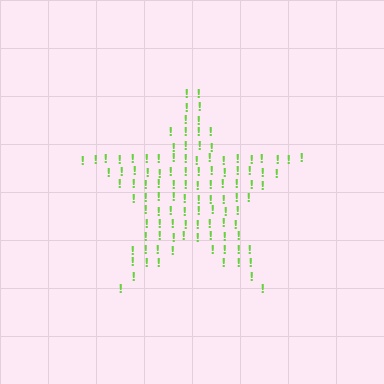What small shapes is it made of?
It is made of small exclamation marks.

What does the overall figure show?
The overall figure shows a star.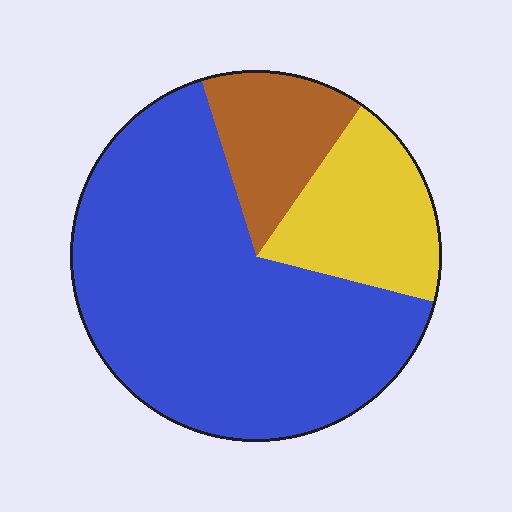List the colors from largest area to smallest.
From largest to smallest: blue, yellow, brown.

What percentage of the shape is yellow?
Yellow takes up about one fifth (1/5) of the shape.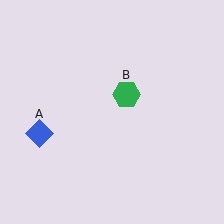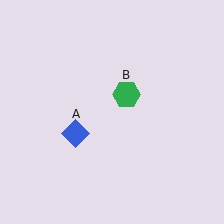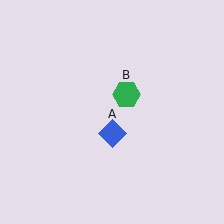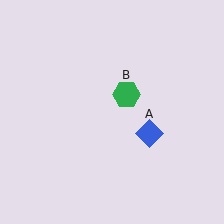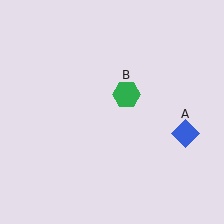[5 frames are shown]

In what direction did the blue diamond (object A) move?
The blue diamond (object A) moved right.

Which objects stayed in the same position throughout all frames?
Green hexagon (object B) remained stationary.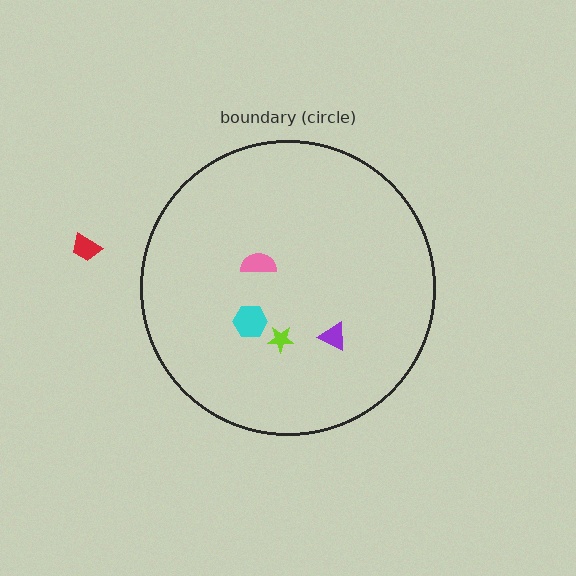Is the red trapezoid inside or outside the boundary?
Outside.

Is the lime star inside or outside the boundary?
Inside.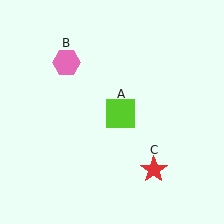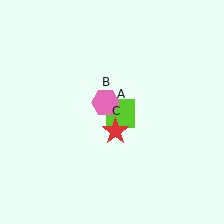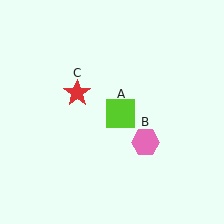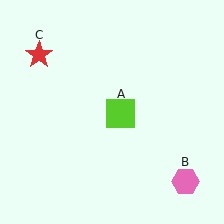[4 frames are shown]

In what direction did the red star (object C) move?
The red star (object C) moved up and to the left.